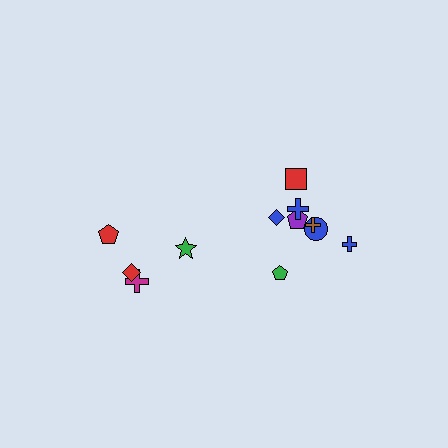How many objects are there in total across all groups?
There are 12 objects.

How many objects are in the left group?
There are 4 objects.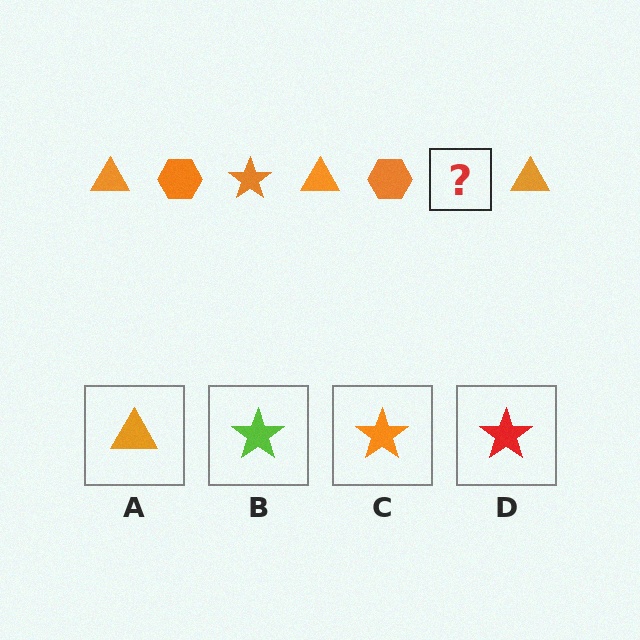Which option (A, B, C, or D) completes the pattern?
C.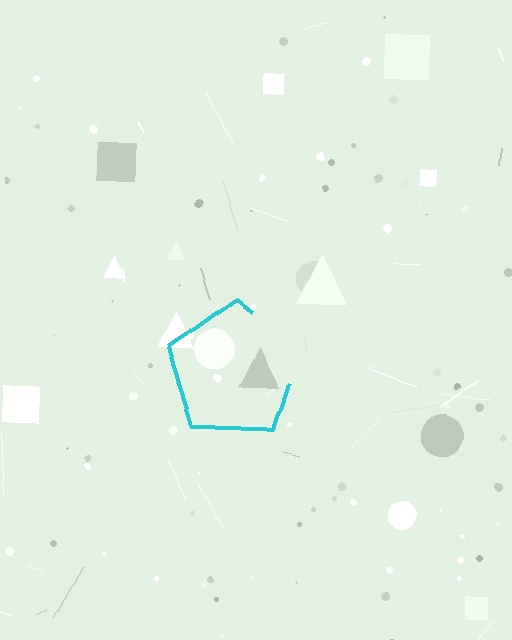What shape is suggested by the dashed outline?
The dashed outline suggests a pentagon.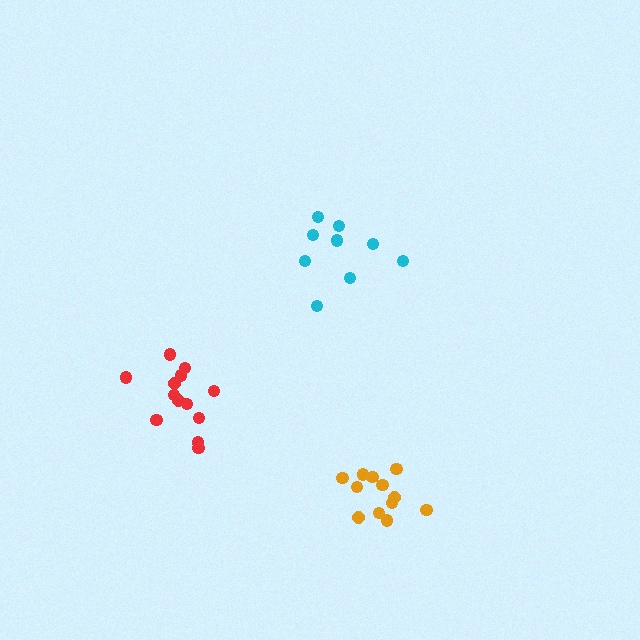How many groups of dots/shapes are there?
There are 3 groups.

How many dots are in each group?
Group 1: 9 dots, Group 2: 12 dots, Group 3: 13 dots (34 total).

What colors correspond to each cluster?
The clusters are colored: cyan, orange, red.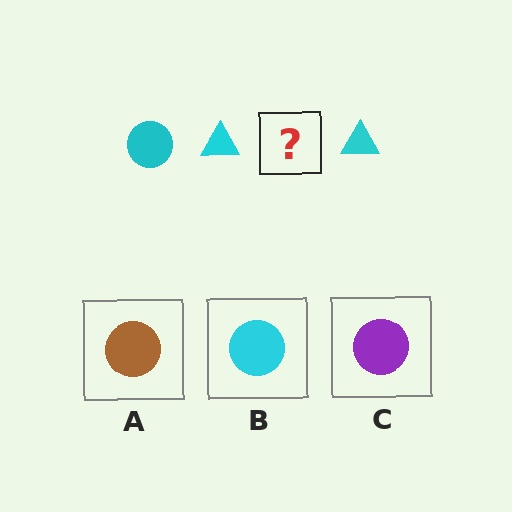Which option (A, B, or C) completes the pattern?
B.